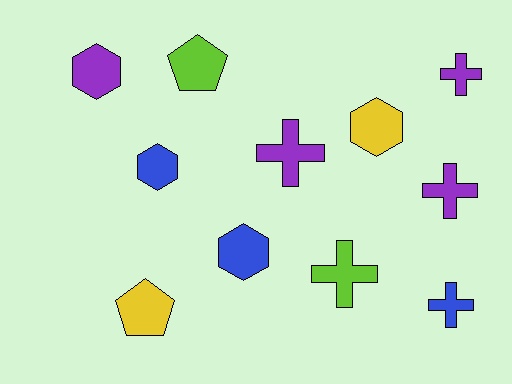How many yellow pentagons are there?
There is 1 yellow pentagon.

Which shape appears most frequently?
Cross, with 5 objects.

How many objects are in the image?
There are 11 objects.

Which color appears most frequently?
Purple, with 4 objects.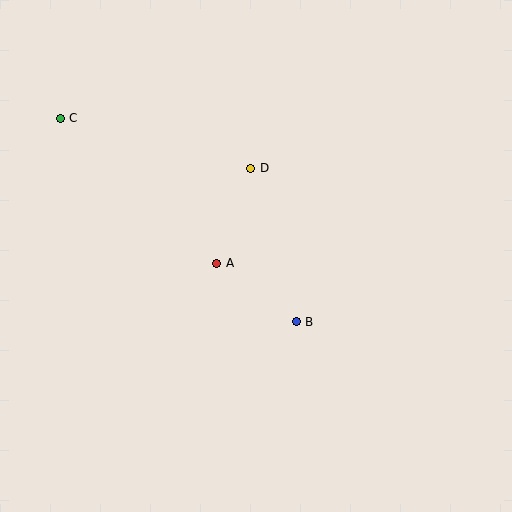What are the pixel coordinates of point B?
Point B is at (296, 322).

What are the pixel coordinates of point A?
Point A is at (217, 263).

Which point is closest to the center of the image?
Point A at (217, 263) is closest to the center.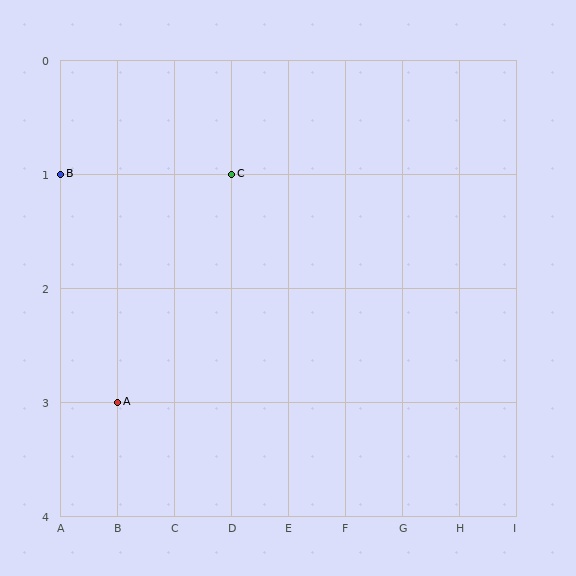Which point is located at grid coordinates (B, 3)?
Point A is at (B, 3).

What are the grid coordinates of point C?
Point C is at grid coordinates (D, 1).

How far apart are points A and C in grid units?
Points A and C are 2 columns and 2 rows apart (about 2.8 grid units diagonally).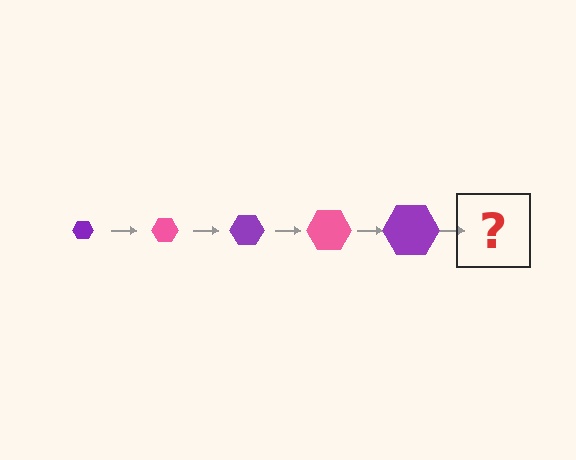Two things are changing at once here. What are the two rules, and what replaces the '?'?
The two rules are that the hexagon grows larger each step and the color cycles through purple and pink. The '?' should be a pink hexagon, larger than the previous one.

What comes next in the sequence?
The next element should be a pink hexagon, larger than the previous one.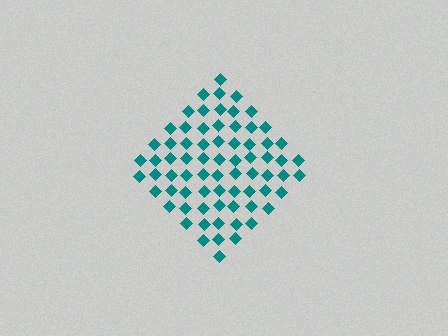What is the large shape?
The large shape is a diamond.